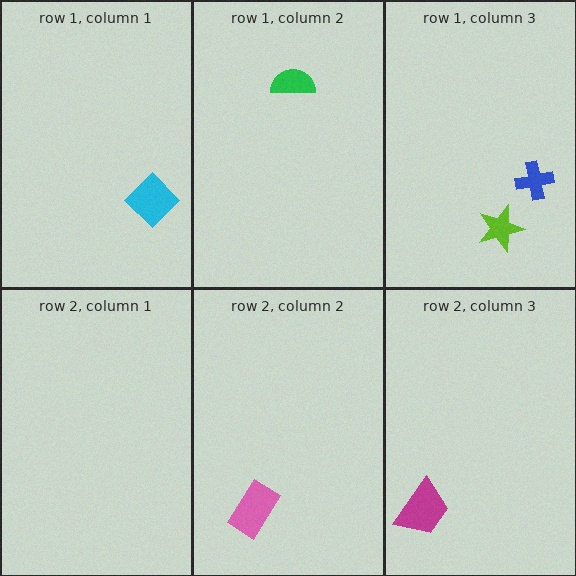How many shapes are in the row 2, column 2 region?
1.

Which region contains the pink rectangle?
The row 2, column 2 region.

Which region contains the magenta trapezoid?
The row 2, column 3 region.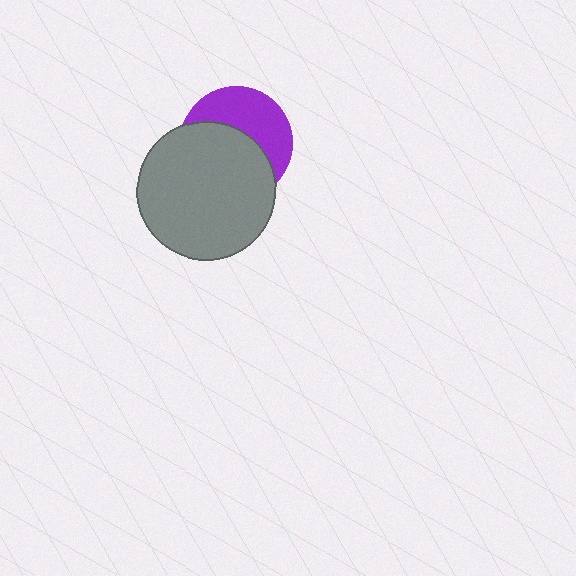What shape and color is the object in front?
The object in front is a gray circle.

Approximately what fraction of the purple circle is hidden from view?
Roughly 56% of the purple circle is hidden behind the gray circle.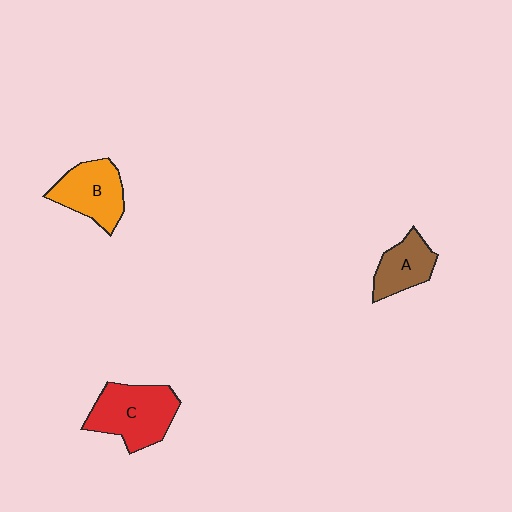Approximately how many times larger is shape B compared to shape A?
Approximately 1.3 times.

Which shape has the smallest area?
Shape A (brown).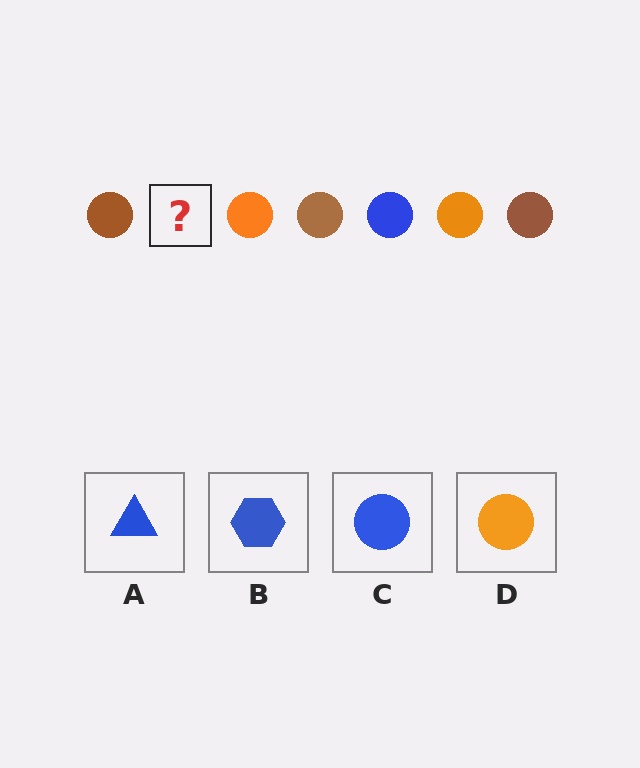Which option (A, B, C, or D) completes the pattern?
C.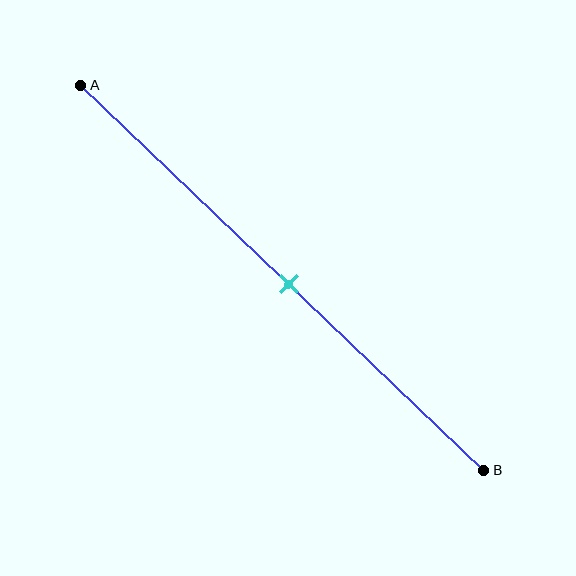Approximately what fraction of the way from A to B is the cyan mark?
The cyan mark is approximately 50% of the way from A to B.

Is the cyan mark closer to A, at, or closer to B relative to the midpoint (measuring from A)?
The cyan mark is approximately at the midpoint of segment AB.